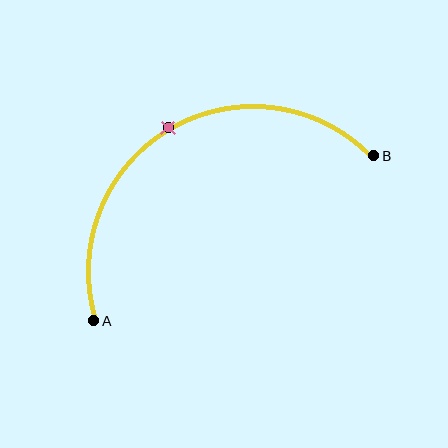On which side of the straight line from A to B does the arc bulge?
The arc bulges above the straight line connecting A and B.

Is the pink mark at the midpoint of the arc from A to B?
Yes. The pink mark lies on the arc at equal arc-length from both A and B — it is the arc midpoint.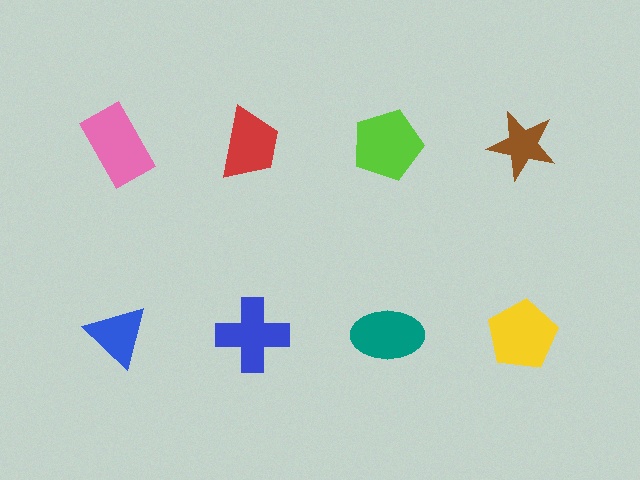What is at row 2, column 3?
A teal ellipse.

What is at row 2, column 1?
A blue triangle.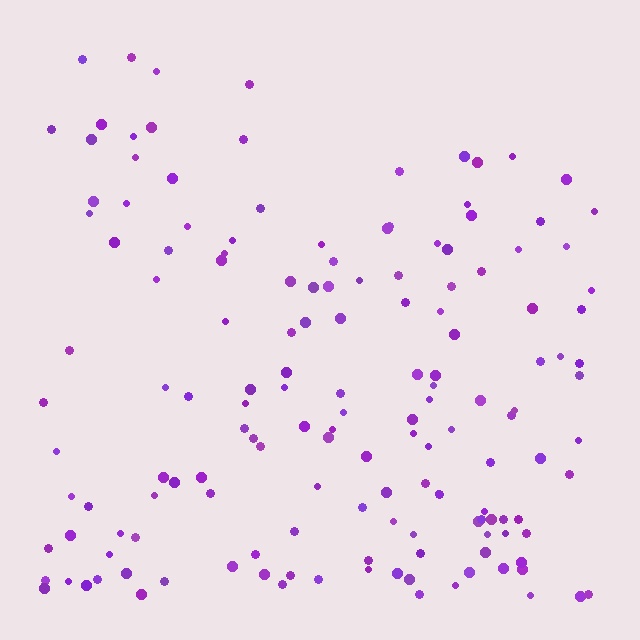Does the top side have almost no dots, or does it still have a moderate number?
Still a moderate number, just noticeably fewer than the bottom.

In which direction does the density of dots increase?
From top to bottom, with the bottom side densest.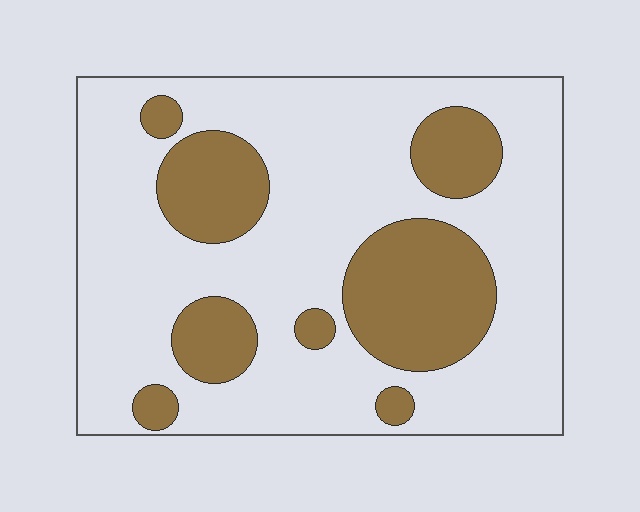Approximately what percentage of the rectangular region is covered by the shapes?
Approximately 25%.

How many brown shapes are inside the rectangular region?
8.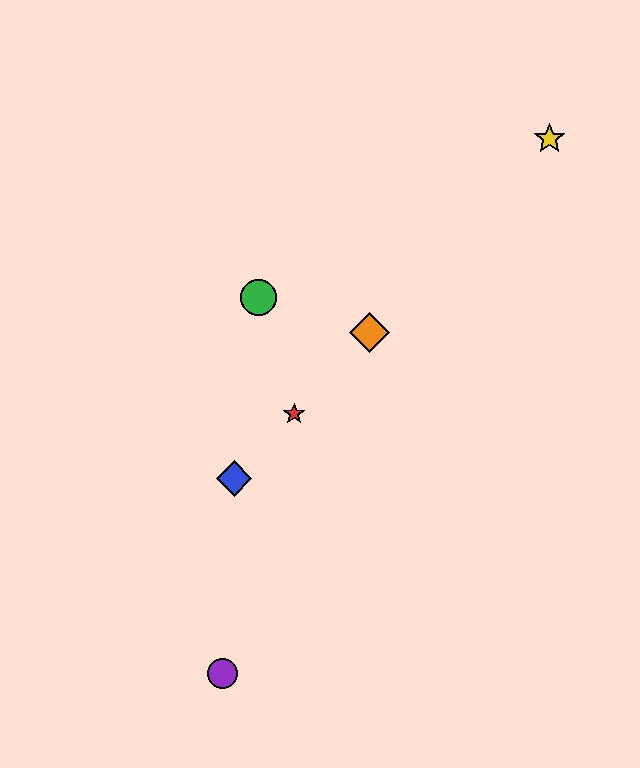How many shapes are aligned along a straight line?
4 shapes (the red star, the blue diamond, the yellow star, the orange diamond) are aligned along a straight line.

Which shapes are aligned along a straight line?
The red star, the blue diamond, the yellow star, the orange diamond are aligned along a straight line.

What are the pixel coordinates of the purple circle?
The purple circle is at (223, 673).